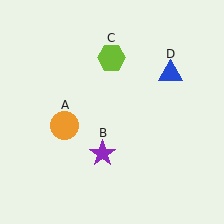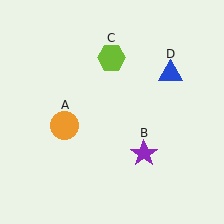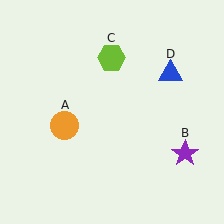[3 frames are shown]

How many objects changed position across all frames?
1 object changed position: purple star (object B).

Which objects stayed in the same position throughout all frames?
Orange circle (object A) and lime hexagon (object C) and blue triangle (object D) remained stationary.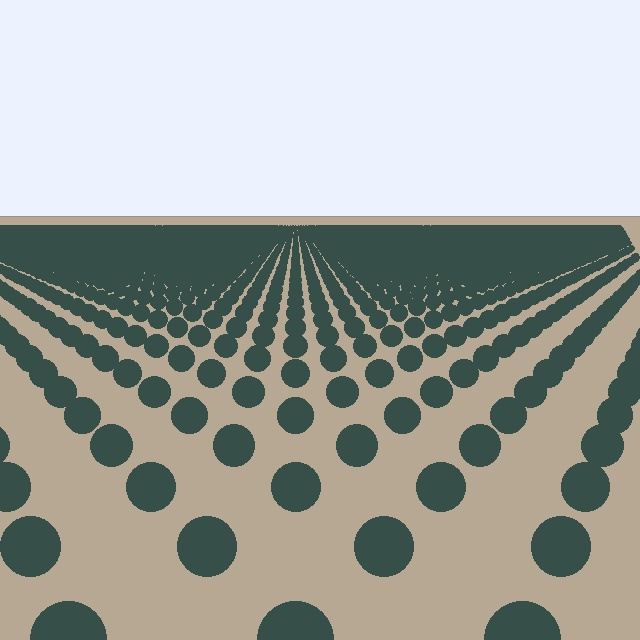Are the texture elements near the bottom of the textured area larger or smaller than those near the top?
Larger. Near the bottom, elements are closer to the viewer and appear at a bigger on-screen size.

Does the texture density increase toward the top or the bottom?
Density increases toward the top.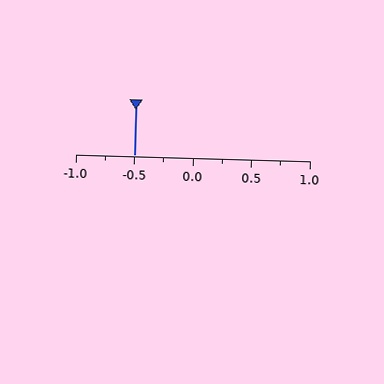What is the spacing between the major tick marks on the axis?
The major ticks are spaced 0.5 apart.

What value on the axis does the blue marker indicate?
The marker indicates approximately -0.5.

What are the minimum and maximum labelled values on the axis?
The axis runs from -1.0 to 1.0.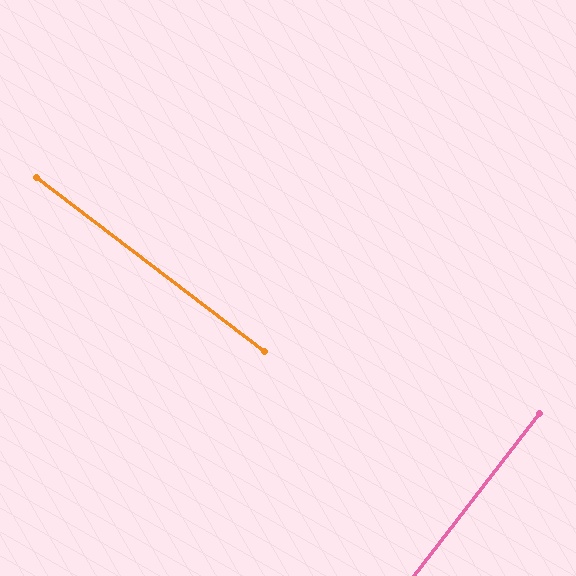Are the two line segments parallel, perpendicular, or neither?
Perpendicular — they meet at approximately 90°.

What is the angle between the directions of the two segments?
Approximately 90 degrees.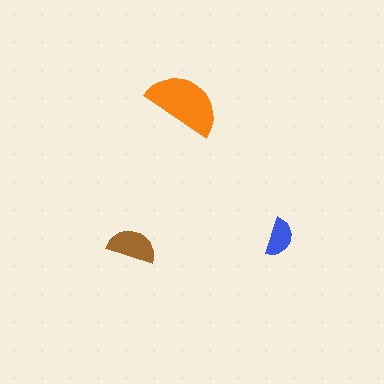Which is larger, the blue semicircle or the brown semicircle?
The brown one.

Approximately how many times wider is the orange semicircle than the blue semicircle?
About 2 times wider.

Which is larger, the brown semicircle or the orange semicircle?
The orange one.